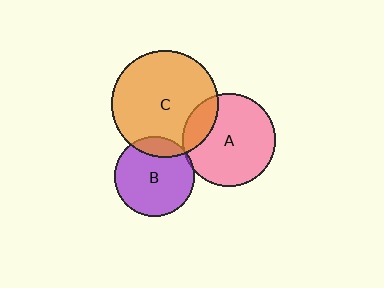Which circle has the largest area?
Circle C (orange).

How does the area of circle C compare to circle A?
Approximately 1.4 times.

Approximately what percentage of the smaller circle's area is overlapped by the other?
Approximately 5%.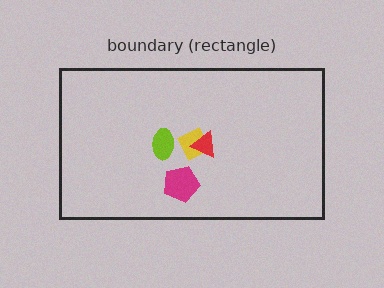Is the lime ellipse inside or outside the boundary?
Inside.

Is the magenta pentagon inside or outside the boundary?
Inside.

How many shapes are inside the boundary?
4 inside, 0 outside.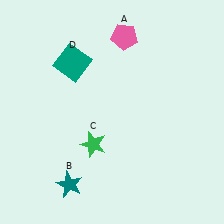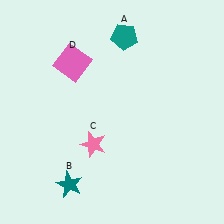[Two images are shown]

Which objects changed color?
A changed from pink to teal. C changed from green to pink. D changed from teal to pink.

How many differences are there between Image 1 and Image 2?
There are 3 differences between the two images.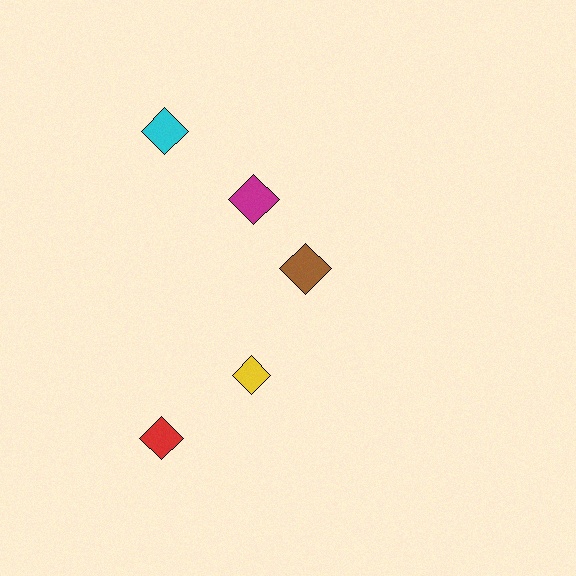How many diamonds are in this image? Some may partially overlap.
There are 5 diamonds.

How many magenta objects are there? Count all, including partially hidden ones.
There is 1 magenta object.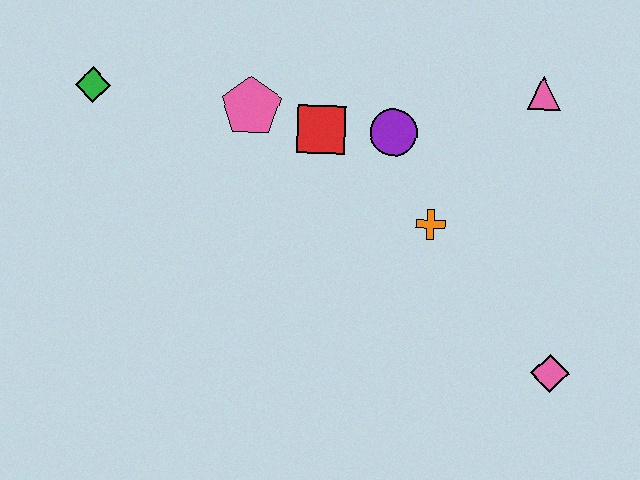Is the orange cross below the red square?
Yes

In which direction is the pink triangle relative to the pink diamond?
The pink triangle is above the pink diamond.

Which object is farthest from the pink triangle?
The green diamond is farthest from the pink triangle.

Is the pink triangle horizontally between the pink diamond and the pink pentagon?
Yes